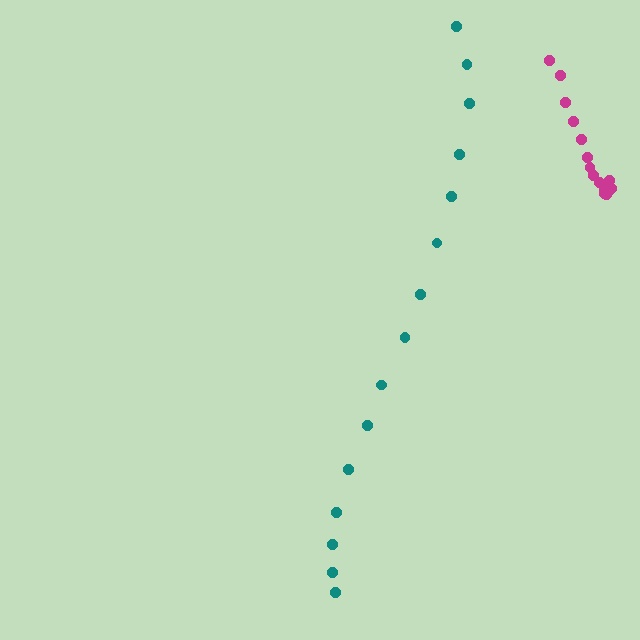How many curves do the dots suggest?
There are 2 distinct paths.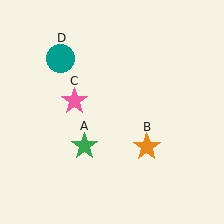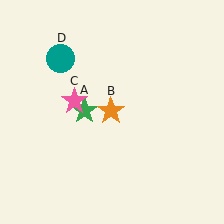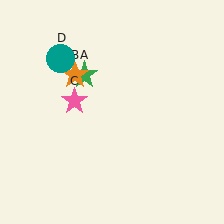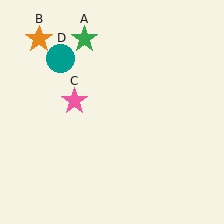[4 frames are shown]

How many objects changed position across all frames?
2 objects changed position: green star (object A), orange star (object B).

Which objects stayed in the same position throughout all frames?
Pink star (object C) and teal circle (object D) remained stationary.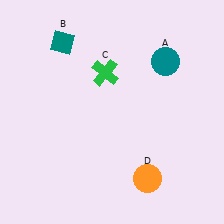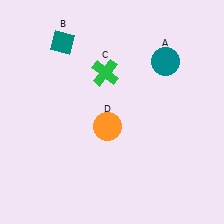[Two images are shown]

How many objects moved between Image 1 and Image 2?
1 object moved between the two images.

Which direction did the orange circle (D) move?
The orange circle (D) moved up.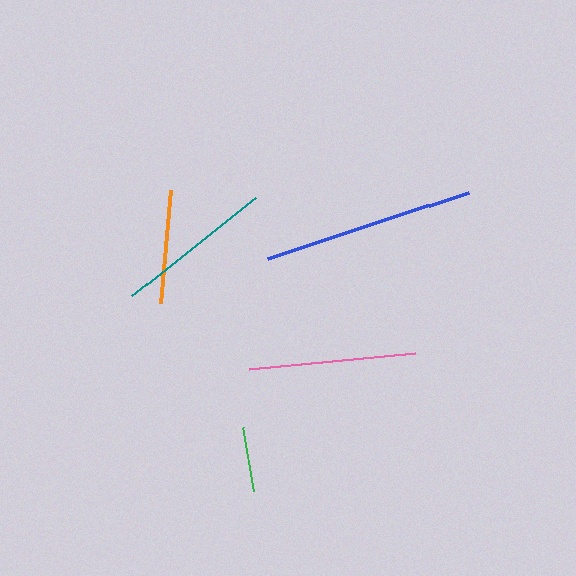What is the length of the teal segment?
The teal segment is approximately 159 pixels long.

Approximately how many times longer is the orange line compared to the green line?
The orange line is approximately 1.7 times the length of the green line.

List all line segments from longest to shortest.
From longest to shortest: blue, pink, teal, orange, green.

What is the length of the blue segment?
The blue segment is approximately 211 pixels long.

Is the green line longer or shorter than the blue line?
The blue line is longer than the green line.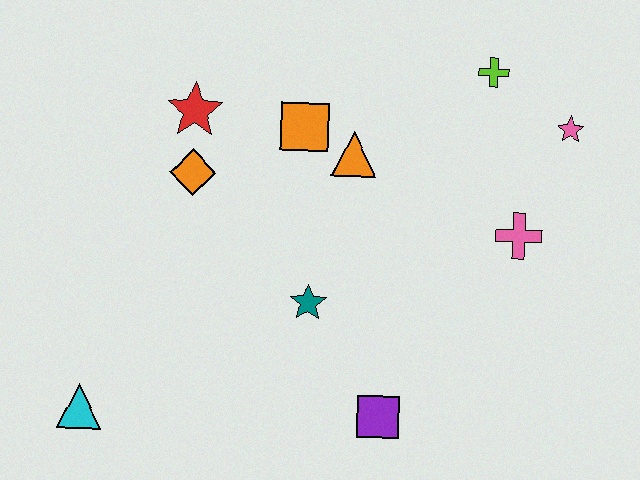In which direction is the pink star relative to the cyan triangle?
The pink star is to the right of the cyan triangle.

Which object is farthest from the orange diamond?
The pink star is farthest from the orange diamond.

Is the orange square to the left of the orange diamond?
No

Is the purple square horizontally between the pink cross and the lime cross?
No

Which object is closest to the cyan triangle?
The teal star is closest to the cyan triangle.